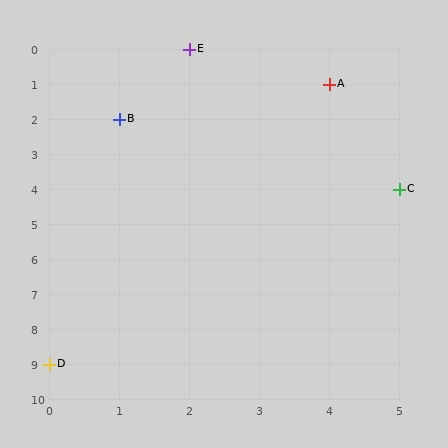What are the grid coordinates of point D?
Point D is at grid coordinates (0, 9).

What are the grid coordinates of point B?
Point B is at grid coordinates (1, 2).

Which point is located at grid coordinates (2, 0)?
Point E is at (2, 0).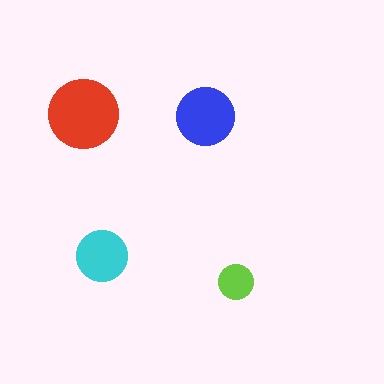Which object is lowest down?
The lime circle is bottommost.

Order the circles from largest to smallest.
the red one, the blue one, the cyan one, the lime one.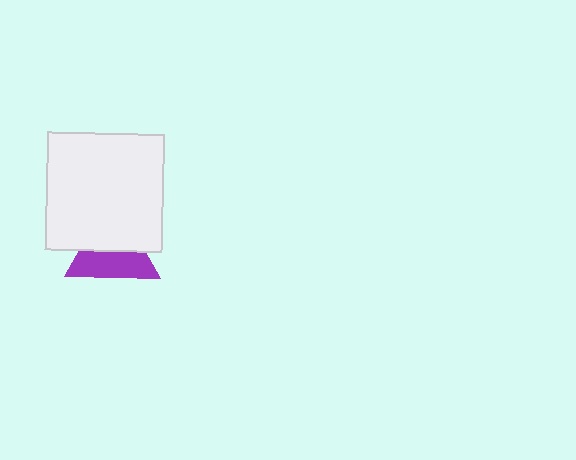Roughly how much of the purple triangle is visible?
About half of it is visible (roughly 52%).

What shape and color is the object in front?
The object in front is a white square.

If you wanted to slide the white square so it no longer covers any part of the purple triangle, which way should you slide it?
Slide it up — that is the most direct way to separate the two shapes.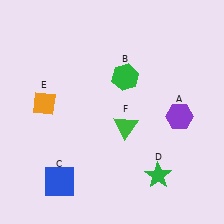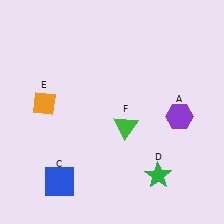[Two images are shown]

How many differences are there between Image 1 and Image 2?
There is 1 difference between the two images.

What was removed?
The green hexagon (B) was removed in Image 2.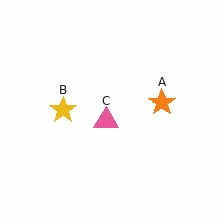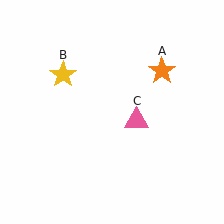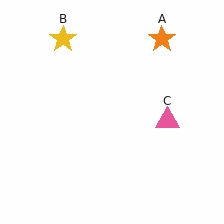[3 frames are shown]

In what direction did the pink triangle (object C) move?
The pink triangle (object C) moved right.